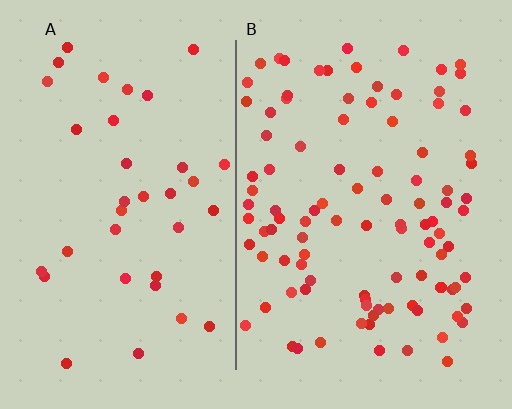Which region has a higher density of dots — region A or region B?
B (the right).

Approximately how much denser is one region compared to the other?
Approximately 2.8× — region B over region A.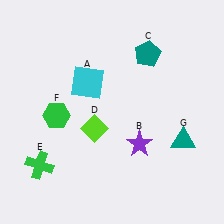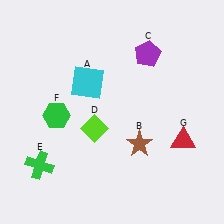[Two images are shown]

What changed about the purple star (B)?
In Image 1, B is purple. In Image 2, it changed to brown.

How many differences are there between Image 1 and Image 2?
There are 3 differences between the two images.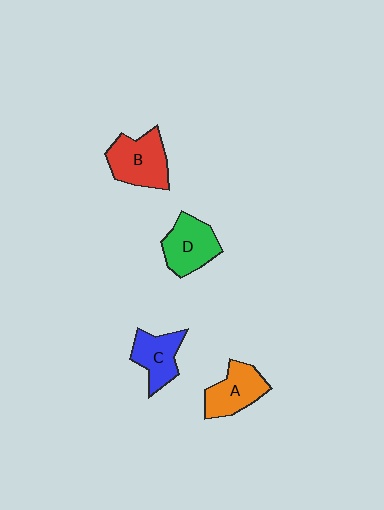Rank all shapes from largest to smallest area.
From largest to smallest: B (red), D (green), A (orange), C (blue).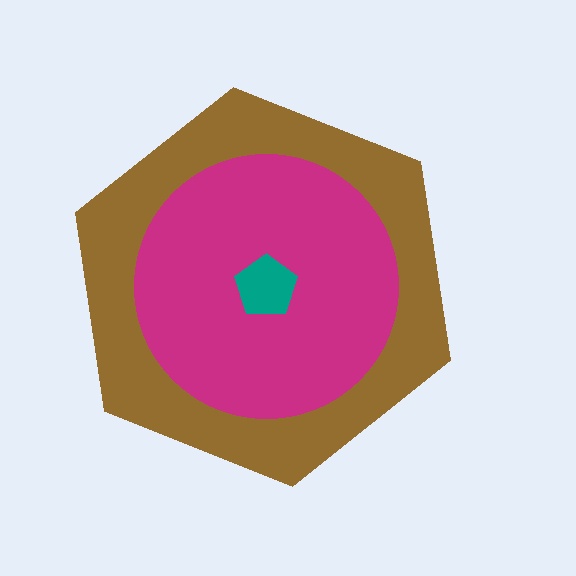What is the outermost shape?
The brown hexagon.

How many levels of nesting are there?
3.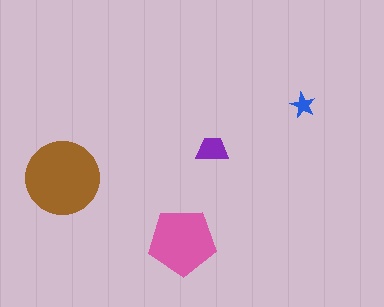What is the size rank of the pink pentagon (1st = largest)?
2nd.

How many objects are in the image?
There are 4 objects in the image.